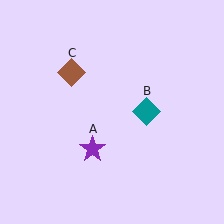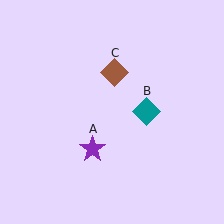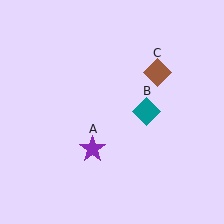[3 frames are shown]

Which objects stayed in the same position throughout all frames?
Purple star (object A) and teal diamond (object B) remained stationary.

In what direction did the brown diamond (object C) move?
The brown diamond (object C) moved right.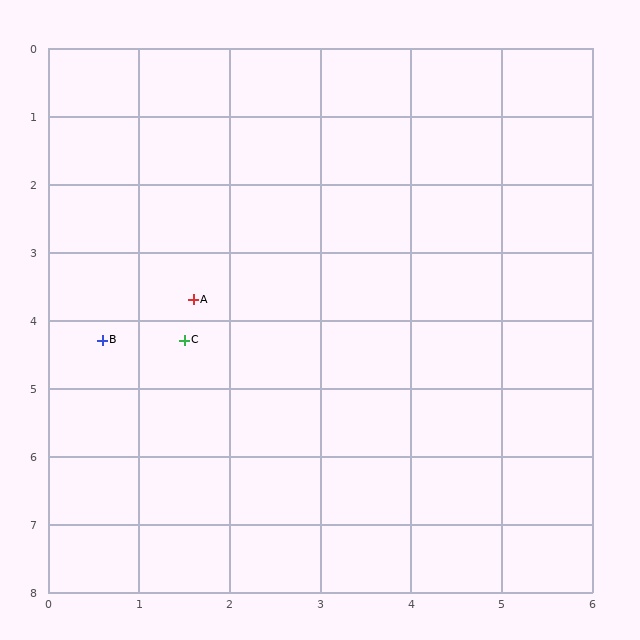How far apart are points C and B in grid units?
Points C and B are about 0.9 grid units apart.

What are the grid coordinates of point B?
Point B is at approximately (0.6, 4.3).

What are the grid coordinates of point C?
Point C is at approximately (1.5, 4.3).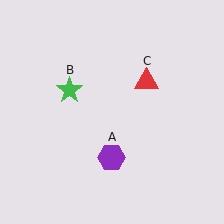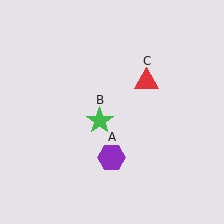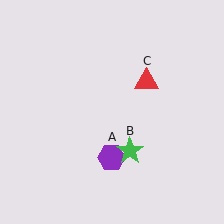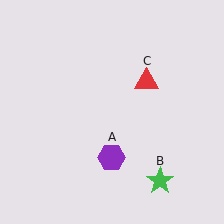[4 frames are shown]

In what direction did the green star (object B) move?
The green star (object B) moved down and to the right.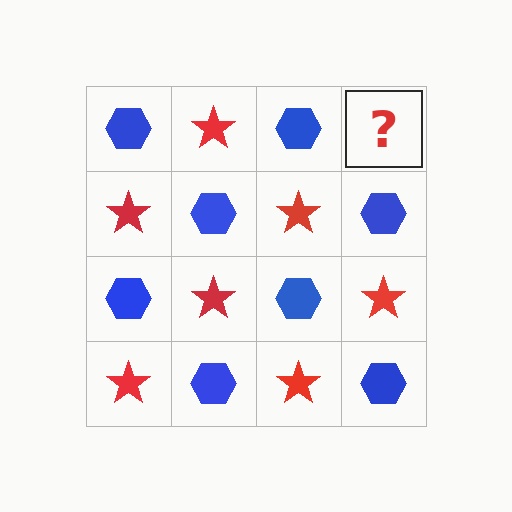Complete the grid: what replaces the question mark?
The question mark should be replaced with a red star.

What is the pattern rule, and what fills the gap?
The rule is that it alternates blue hexagon and red star in a checkerboard pattern. The gap should be filled with a red star.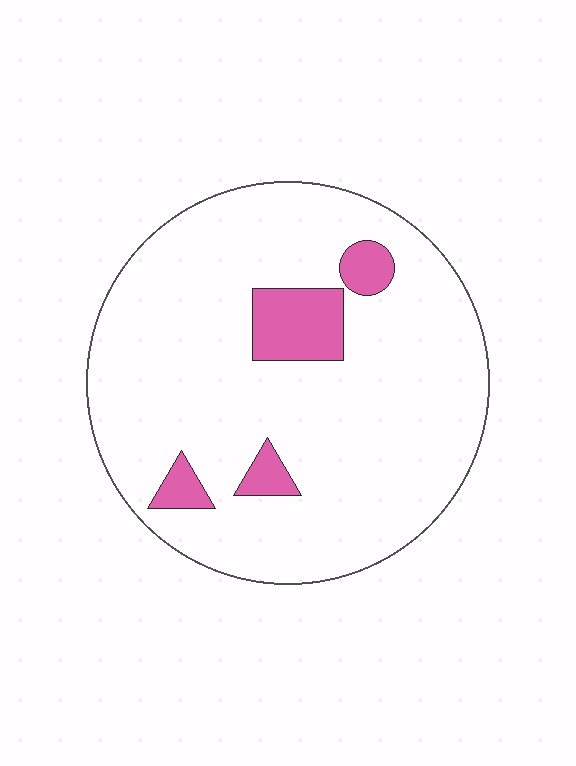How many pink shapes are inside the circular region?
4.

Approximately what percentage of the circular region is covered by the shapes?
Approximately 10%.